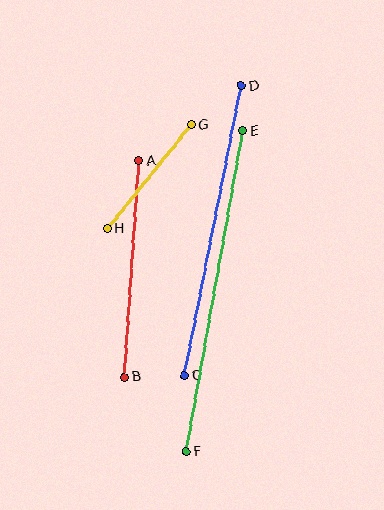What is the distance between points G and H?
The distance is approximately 133 pixels.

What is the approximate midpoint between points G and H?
The midpoint is at approximately (149, 177) pixels.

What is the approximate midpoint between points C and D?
The midpoint is at approximately (213, 231) pixels.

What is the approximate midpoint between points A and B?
The midpoint is at approximately (132, 269) pixels.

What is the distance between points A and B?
The distance is approximately 217 pixels.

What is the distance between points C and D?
The distance is approximately 296 pixels.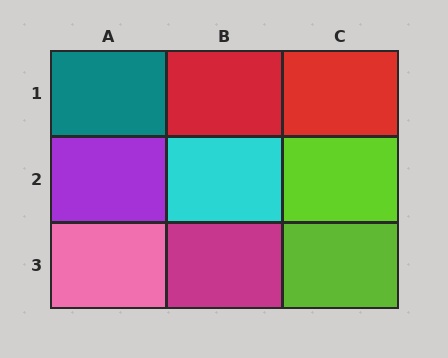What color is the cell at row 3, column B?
Magenta.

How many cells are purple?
1 cell is purple.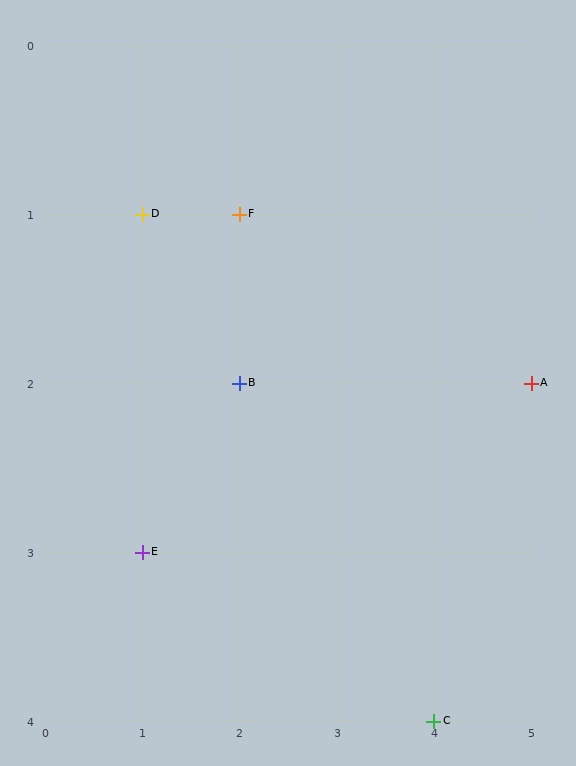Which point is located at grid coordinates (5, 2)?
Point A is at (5, 2).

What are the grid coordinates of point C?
Point C is at grid coordinates (4, 4).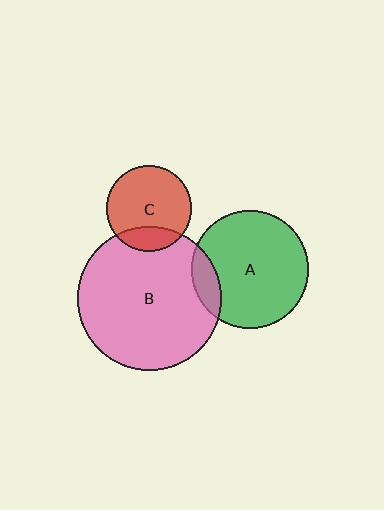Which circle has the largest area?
Circle B (pink).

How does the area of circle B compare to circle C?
Approximately 2.9 times.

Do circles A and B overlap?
Yes.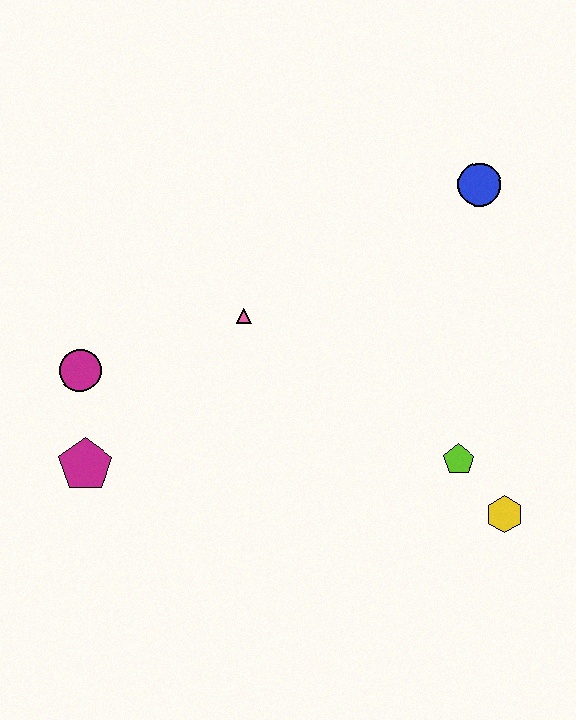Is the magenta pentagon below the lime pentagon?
Yes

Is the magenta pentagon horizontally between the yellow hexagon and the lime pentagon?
No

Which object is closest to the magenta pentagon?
The magenta circle is closest to the magenta pentagon.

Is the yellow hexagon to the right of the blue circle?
Yes